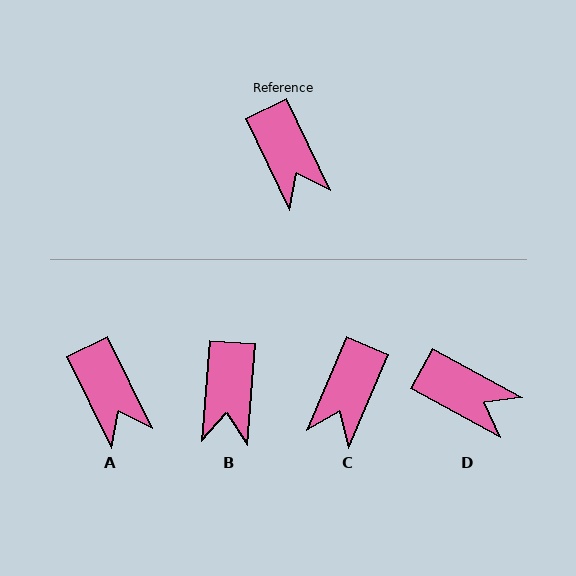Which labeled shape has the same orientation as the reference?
A.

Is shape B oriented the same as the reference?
No, it is off by about 31 degrees.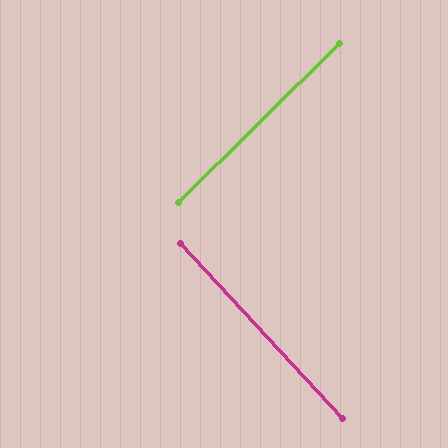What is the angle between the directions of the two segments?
Approximately 88 degrees.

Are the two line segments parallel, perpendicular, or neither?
Perpendicular — they meet at approximately 88°.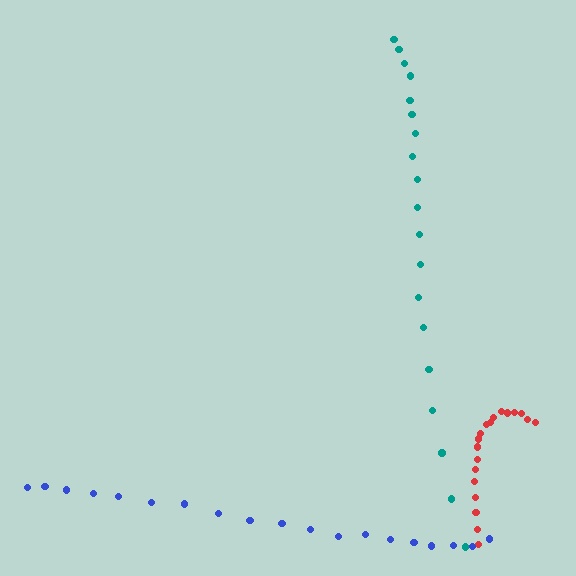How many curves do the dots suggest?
There are 3 distinct paths.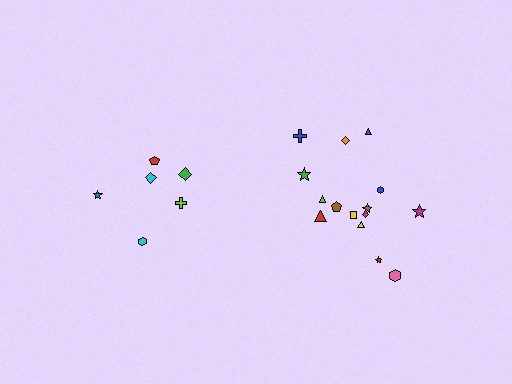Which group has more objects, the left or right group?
The right group.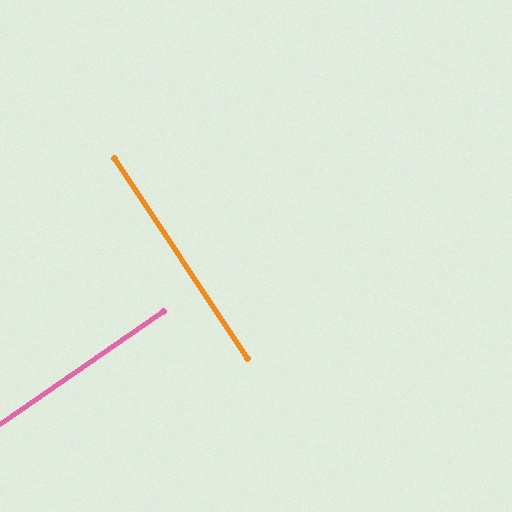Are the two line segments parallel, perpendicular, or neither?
Perpendicular — they meet at approximately 89°.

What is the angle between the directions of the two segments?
Approximately 89 degrees.